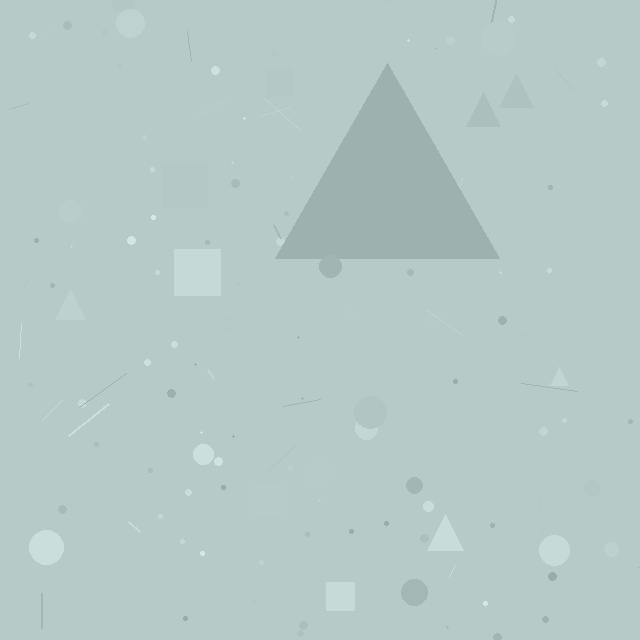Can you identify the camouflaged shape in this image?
The camouflaged shape is a triangle.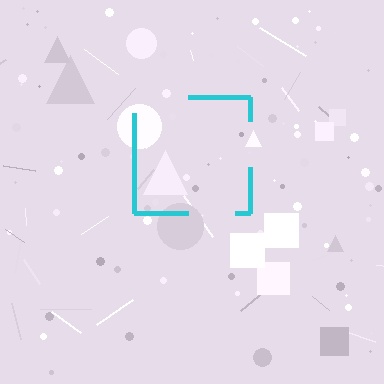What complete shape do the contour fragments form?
The contour fragments form a square.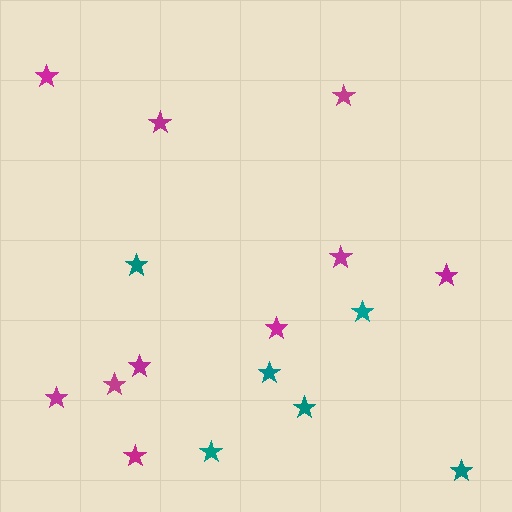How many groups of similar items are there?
There are 2 groups: one group of magenta stars (10) and one group of teal stars (6).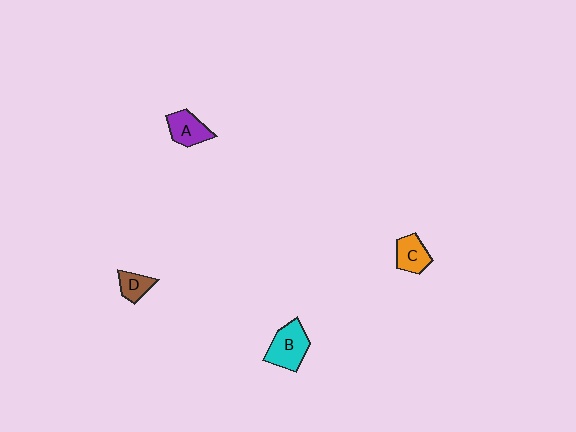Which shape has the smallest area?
Shape D (brown).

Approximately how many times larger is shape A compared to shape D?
Approximately 1.4 times.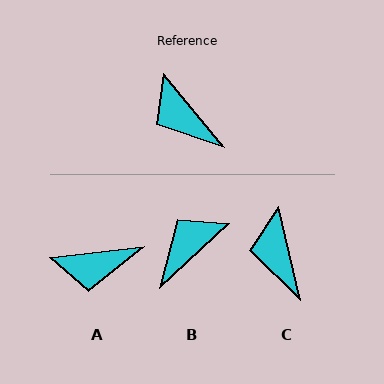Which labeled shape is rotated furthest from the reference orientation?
B, about 86 degrees away.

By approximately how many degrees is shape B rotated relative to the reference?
Approximately 86 degrees clockwise.